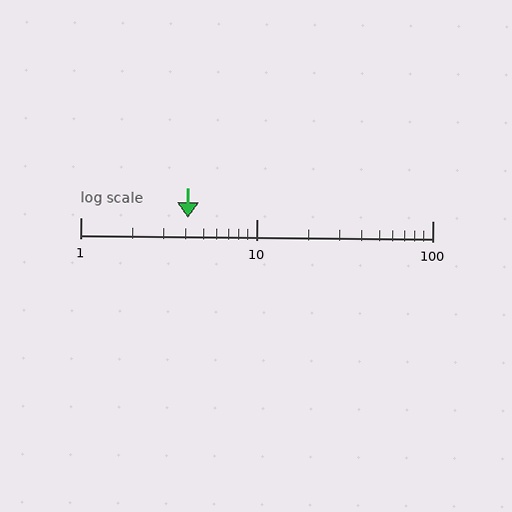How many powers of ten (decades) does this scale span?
The scale spans 2 decades, from 1 to 100.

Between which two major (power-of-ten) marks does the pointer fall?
The pointer is between 1 and 10.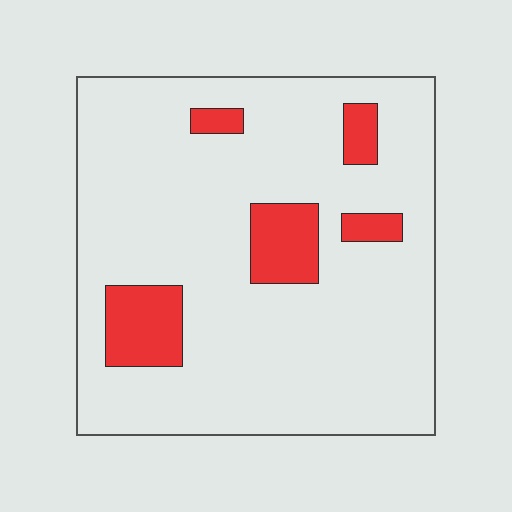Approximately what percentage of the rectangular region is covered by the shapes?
Approximately 15%.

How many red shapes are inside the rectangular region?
5.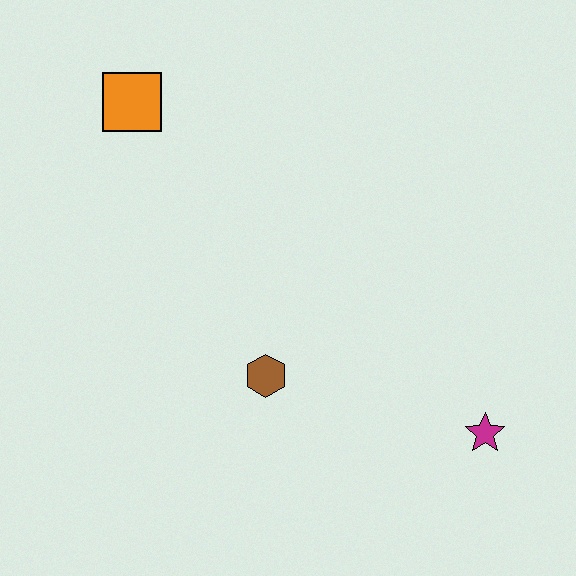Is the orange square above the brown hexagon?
Yes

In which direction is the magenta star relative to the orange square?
The magenta star is to the right of the orange square.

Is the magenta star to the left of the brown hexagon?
No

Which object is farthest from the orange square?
The magenta star is farthest from the orange square.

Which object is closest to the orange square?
The brown hexagon is closest to the orange square.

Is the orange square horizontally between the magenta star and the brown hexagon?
No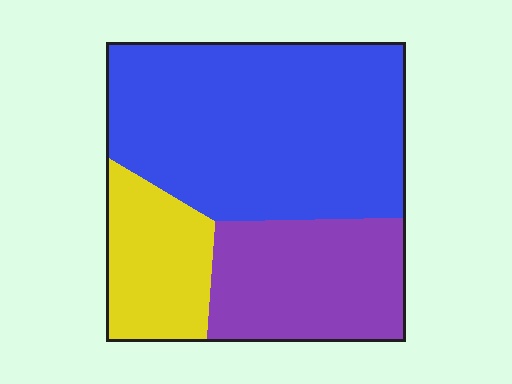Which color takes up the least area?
Yellow, at roughly 20%.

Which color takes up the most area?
Blue, at roughly 55%.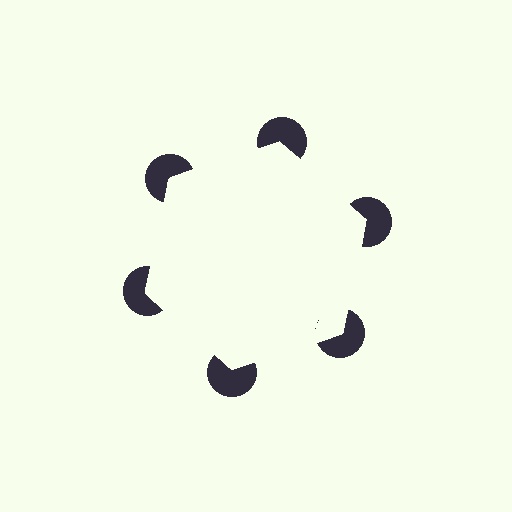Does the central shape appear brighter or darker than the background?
It typically appears slightly brighter than the background, even though no actual brightness change is drawn.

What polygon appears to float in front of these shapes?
An illusory hexagon — its edges are inferred from the aligned wedge cuts in the pac-man discs, not physically drawn.